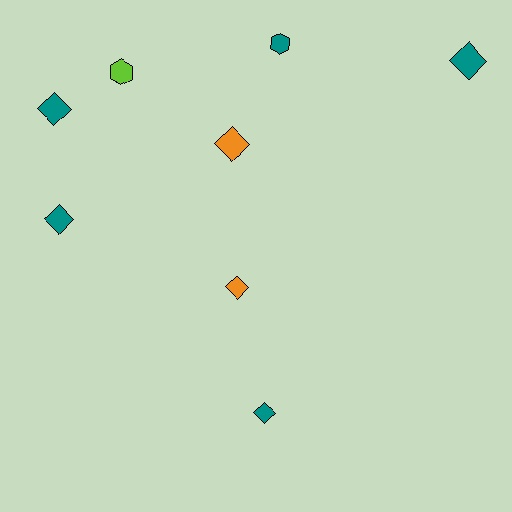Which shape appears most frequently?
Diamond, with 6 objects.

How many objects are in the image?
There are 8 objects.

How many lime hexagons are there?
There is 1 lime hexagon.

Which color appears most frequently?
Teal, with 5 objects.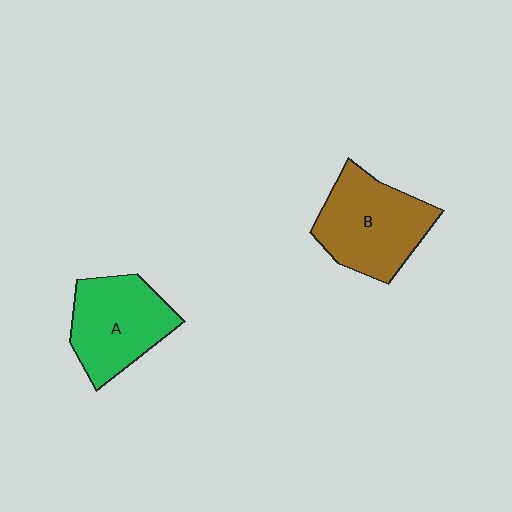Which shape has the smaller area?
Shape A (green).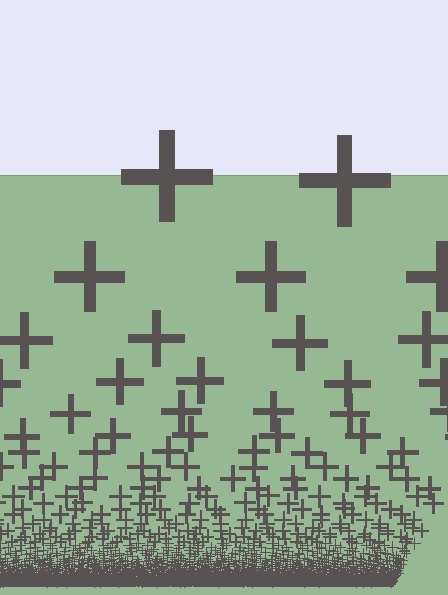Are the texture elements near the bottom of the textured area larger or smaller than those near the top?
Smaller. The gradient is inverted — elements near the bottom are smaller and denser.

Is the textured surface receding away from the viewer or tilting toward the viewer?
The surface appears to tilt toward the viewer. Texture elements get larger and sparser toward the top.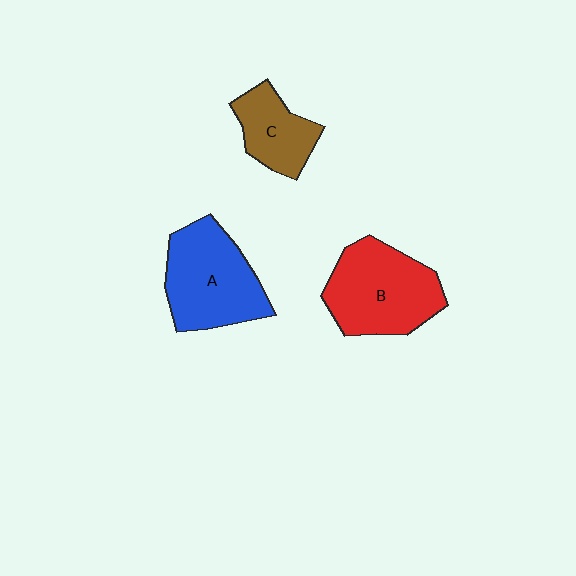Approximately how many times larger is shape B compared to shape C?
Approximately 1.7 times.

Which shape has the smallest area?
Shape C (brown).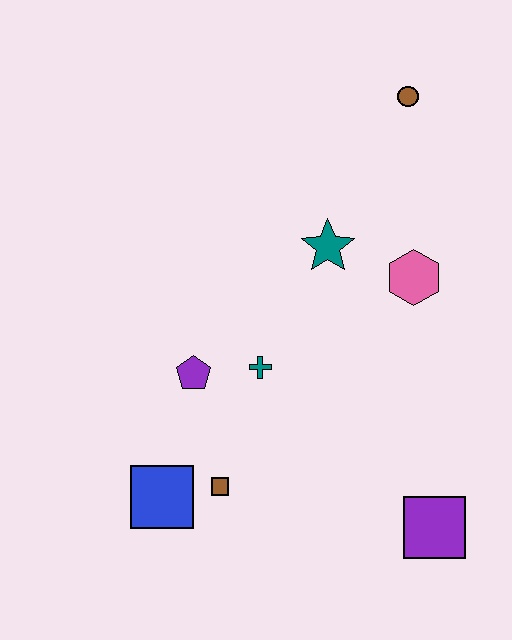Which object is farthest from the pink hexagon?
The blue square is farthest from the pink hexagon.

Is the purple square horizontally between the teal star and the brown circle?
No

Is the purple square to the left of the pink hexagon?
No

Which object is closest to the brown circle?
The teal star is closest to the brown circle.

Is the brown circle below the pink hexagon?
No